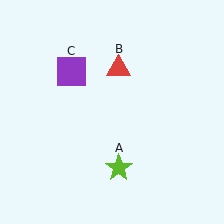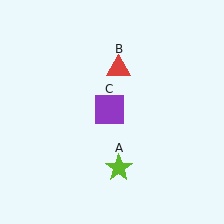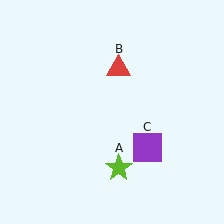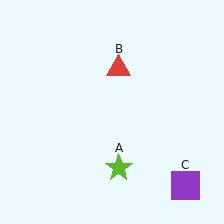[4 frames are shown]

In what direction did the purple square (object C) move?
The purple square (object C) moved down and to the right.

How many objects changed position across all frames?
1 object changed position: purple square (object C).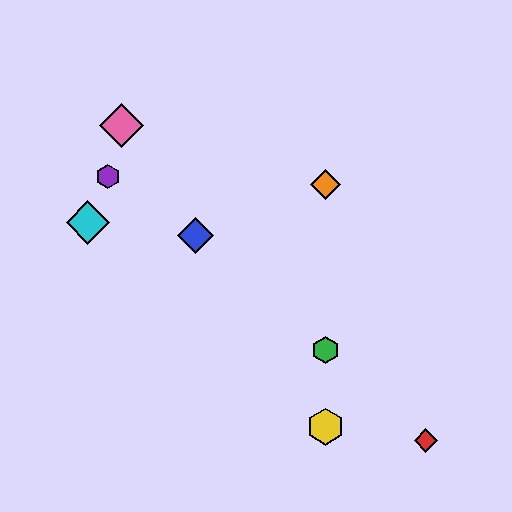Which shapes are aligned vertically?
The green hexagon, the yellow hexagon, the orange diamond are aligned vertically.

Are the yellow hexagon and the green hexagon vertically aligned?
Yes, both are at x≈326.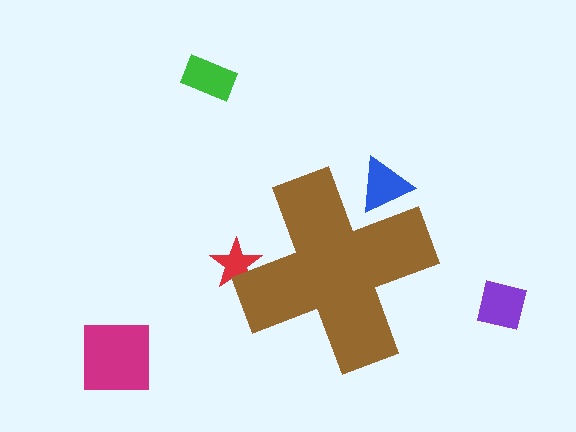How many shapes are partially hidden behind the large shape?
2 shapes are partially hidden.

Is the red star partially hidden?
Yes, the red star is partially hidden behind the brown cross.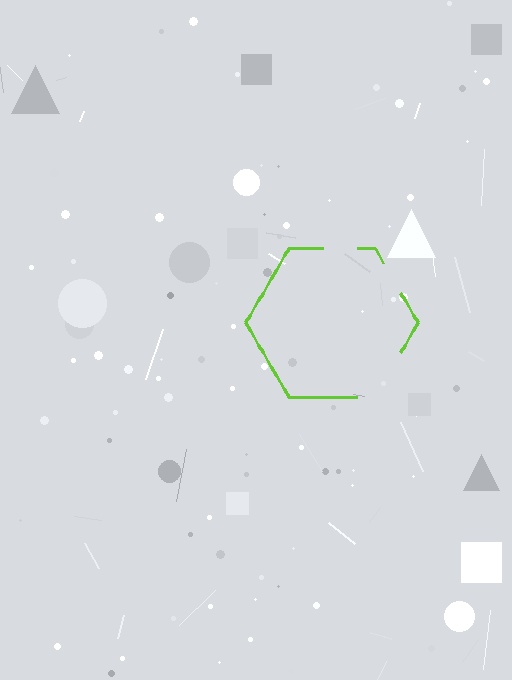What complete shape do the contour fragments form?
The contour fragments form a hexagon.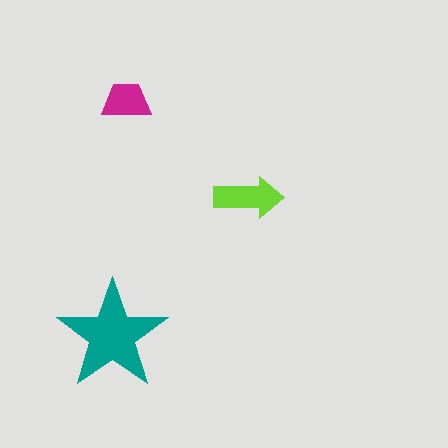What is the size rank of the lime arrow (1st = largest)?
2nd.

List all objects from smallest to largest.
The magenta trapezoid, the lime arrow, the teal star.